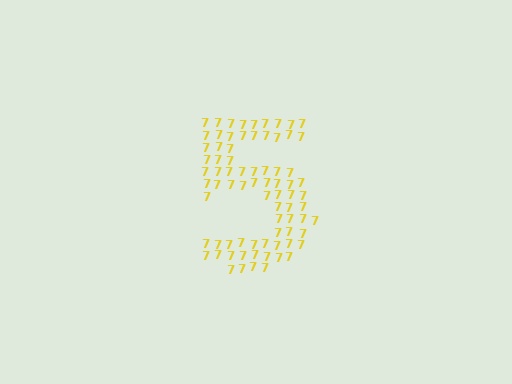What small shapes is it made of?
It is made of small digit 7's.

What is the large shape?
The large shape is the digit 5.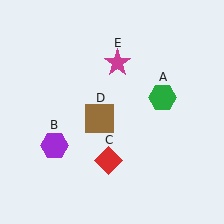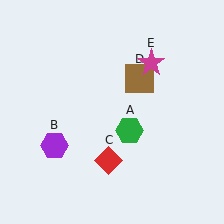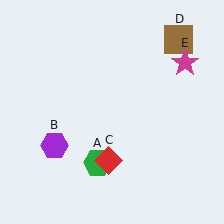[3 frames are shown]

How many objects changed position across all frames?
3 objects changed position: green hexagon (object A), brown square (object D), magenta star (object E).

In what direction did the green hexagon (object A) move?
The green hexagon (object A) moved down and to the left.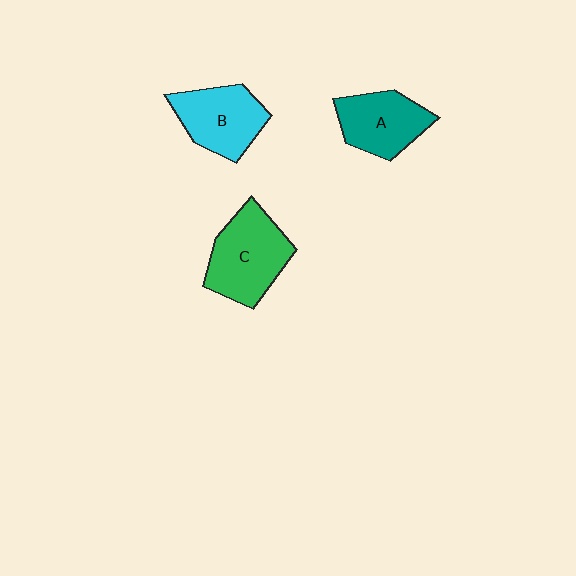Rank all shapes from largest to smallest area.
From largest to smallest: C (green), B (cyan), A (teal).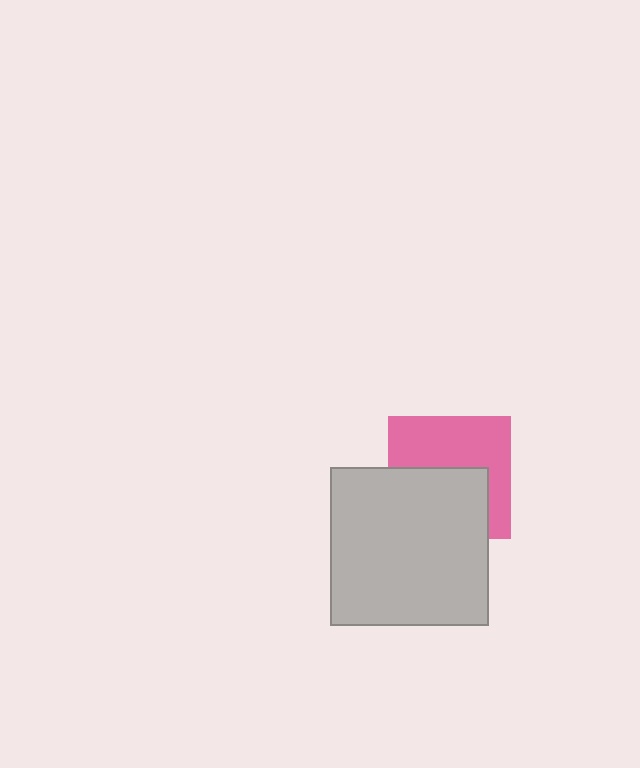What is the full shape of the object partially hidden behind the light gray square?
The partially hidden object is a pink square.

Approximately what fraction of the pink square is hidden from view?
Roughly 48% of the pink square is hidden behind the light gray square.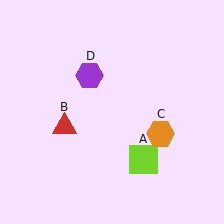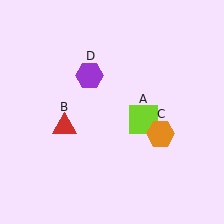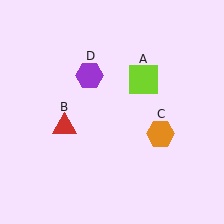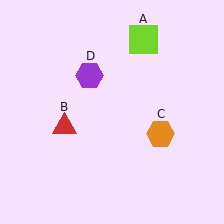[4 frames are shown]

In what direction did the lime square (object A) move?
The lime square (object A) moved up.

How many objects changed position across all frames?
1 object changed position: lime square (object A).